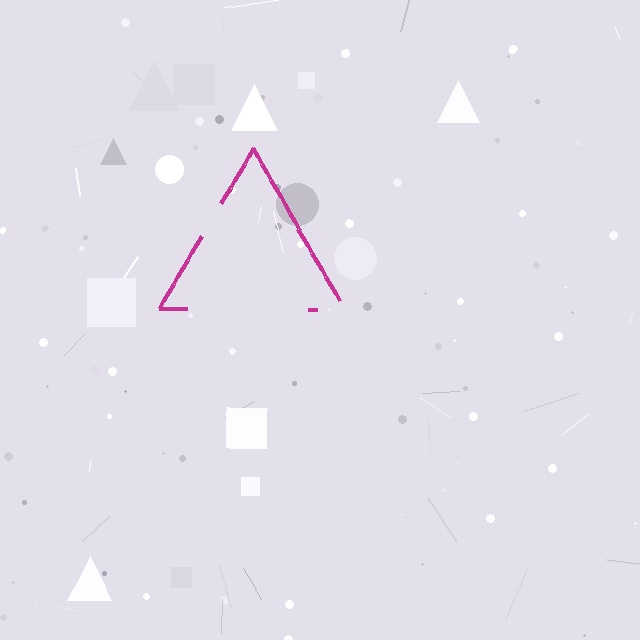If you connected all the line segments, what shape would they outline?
They would outline a triangle.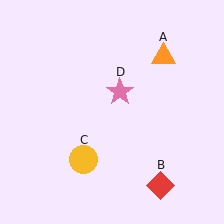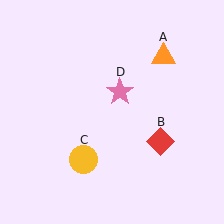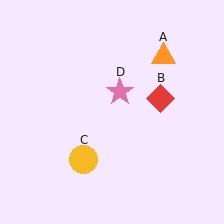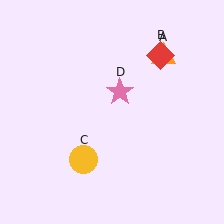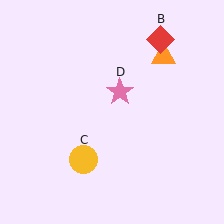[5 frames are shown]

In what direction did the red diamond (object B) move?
The red diamond (object B) moved up.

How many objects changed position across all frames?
1 object changed position: red diamond (object B).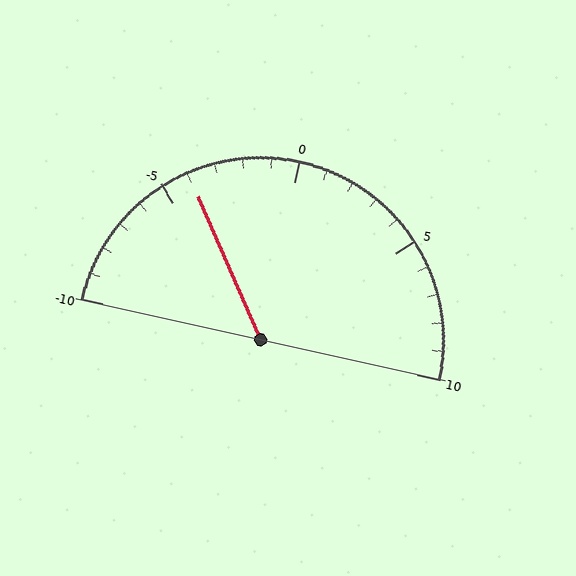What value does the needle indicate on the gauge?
The needle indicates approximately -4.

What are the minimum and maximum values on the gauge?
The gauge ranges from -10 to 10.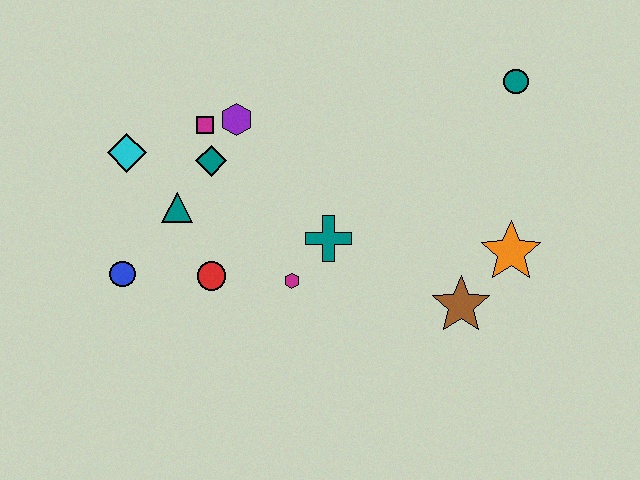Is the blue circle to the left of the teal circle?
Yes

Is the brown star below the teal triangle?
Yes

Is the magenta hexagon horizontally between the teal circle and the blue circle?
Yes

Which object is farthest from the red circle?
The teal circle is farthest from the red circle.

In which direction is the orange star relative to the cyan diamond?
The orange star is to the right of the cyan diamond.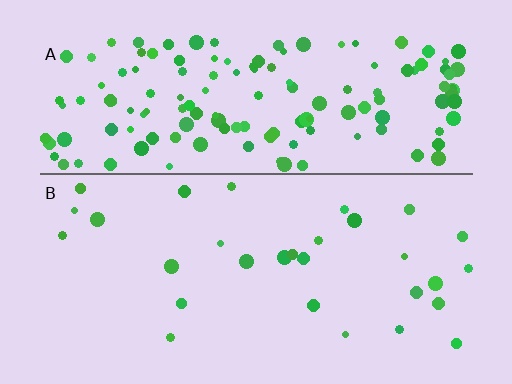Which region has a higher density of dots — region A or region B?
A (the top).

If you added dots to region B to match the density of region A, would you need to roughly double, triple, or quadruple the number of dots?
Approximately quadruple.